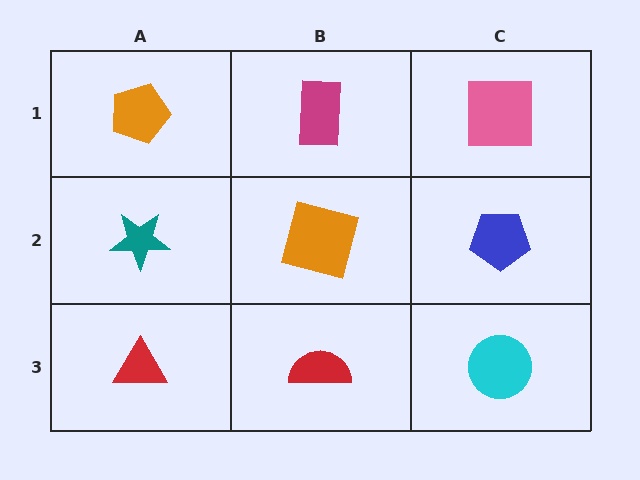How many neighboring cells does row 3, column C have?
2.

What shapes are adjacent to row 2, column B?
A magenta rectangle (row 1, column B), a red semicircle (row 3, column B), a teal star (row 2, column A), a blue pentagon (row 2, column C).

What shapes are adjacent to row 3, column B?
An orange square (row 2, column B), a red triangle (row 3, column A), a cyan circle (row 3, column C).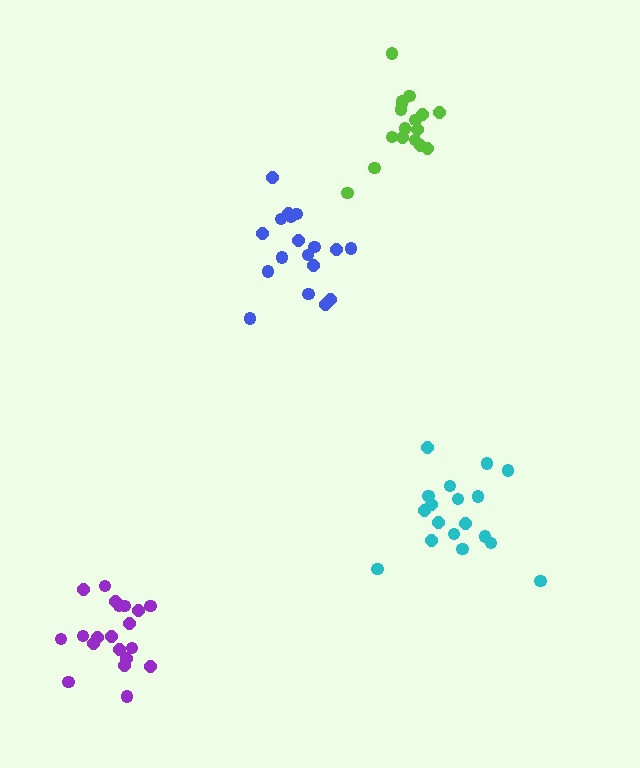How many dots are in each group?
Group 1: 18 dots, Group 2: 18 dots, Group 3: 20 dots, Group 4: 17 dots (73 total).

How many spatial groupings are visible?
There are 4 spatial groupings.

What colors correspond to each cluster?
The clusters are colored: blue, cyan, purple, lime.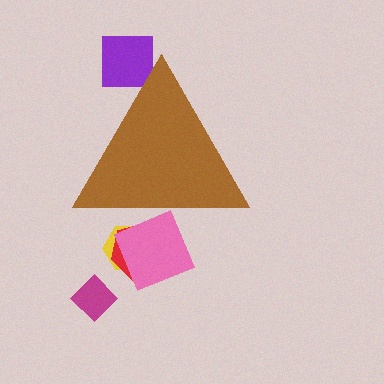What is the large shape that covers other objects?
A brown triangle.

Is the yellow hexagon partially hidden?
Yes, the yellow hexagon is partially hidden behind the brown triangle.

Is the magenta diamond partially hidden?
No, the magenta diamond is fully visible.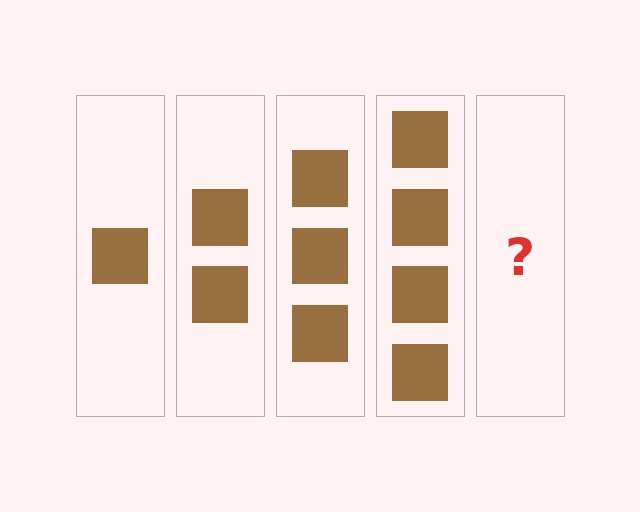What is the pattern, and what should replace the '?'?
The pattern is that each step adds one more square. The '?' should be 5 squares.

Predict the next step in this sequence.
The next step is 5 squares.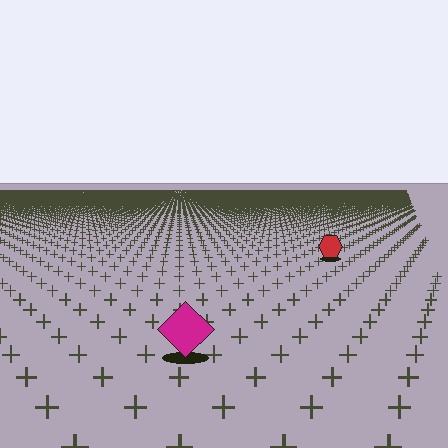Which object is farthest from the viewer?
The red hexagon is farthest from the viewer. It appears smaller and the ground texture around it is denser.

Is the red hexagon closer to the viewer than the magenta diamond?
No. The magenta diamond is closer — you can tell from the texture gradient: the ground texture is coarser near it.